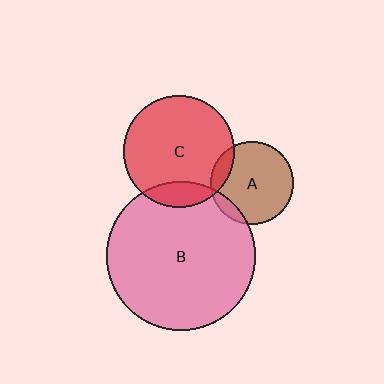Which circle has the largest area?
Circle B (pink).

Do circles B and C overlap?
Yes.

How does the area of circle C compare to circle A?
Approximately 1.8 times.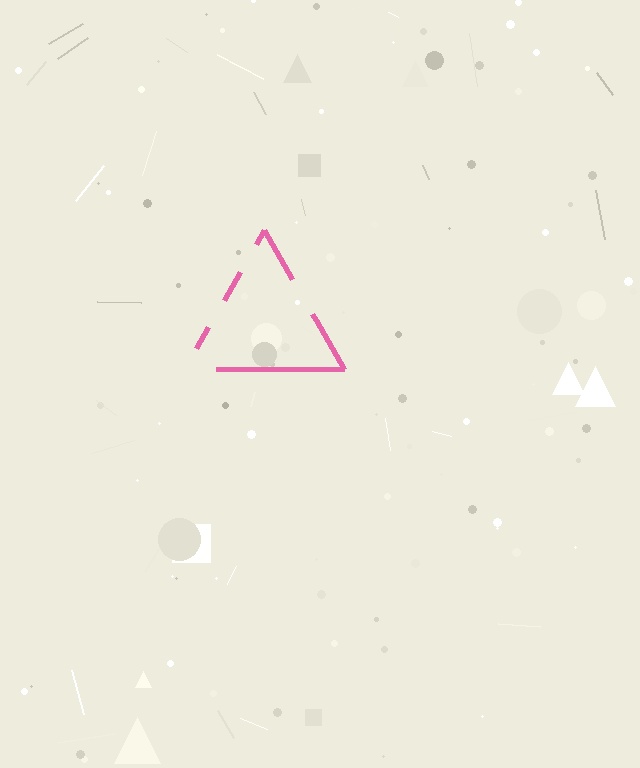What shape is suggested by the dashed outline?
The dashed outline suggests a triangle.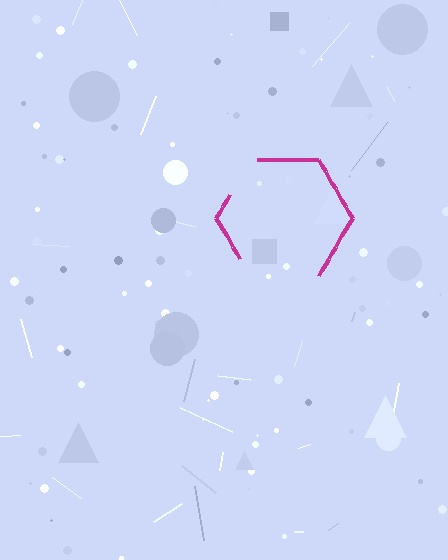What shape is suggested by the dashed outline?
The dashed outline suggests a hexagon.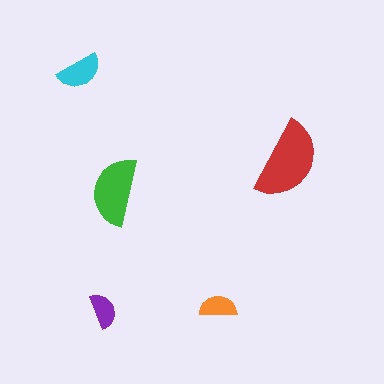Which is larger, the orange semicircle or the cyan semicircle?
The cyan one.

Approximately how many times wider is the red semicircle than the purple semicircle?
About 2.5 times wider.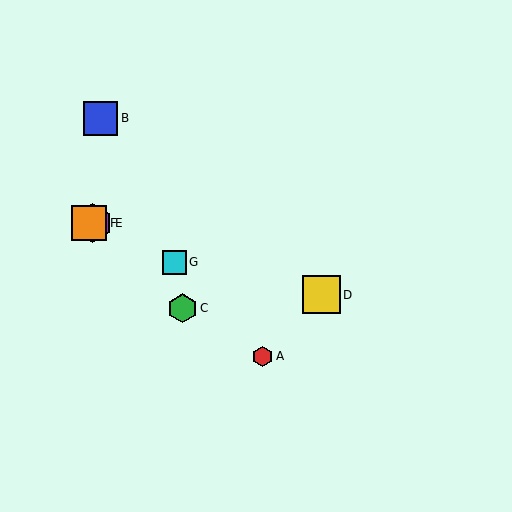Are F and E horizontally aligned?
Yes, both are at y≈223.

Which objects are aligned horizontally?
Objects E, F are aligned horizontally.